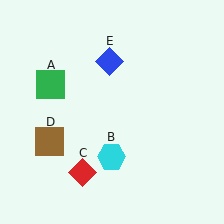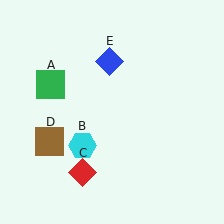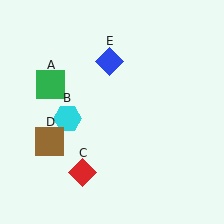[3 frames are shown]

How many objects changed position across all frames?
1 object changed position: cyan hexagon (object B).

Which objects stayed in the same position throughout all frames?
Green square (object A) and red diamond (object C) and brown square (object D) and blue diamond (object E) remained stationary.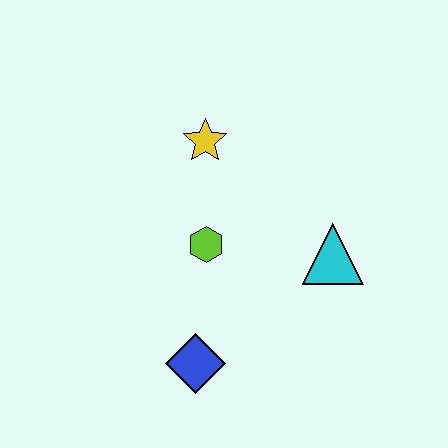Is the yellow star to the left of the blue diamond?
No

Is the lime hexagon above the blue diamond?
Yes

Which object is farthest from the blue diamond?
The yellow star is farthest from the blue diamond.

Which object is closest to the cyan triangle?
The lime hexagon is closest to the cyan triangle.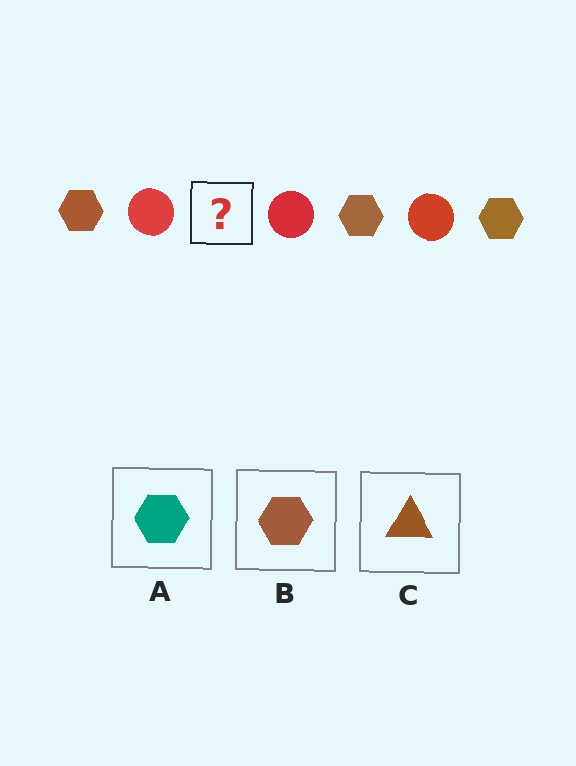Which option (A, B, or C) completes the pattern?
B.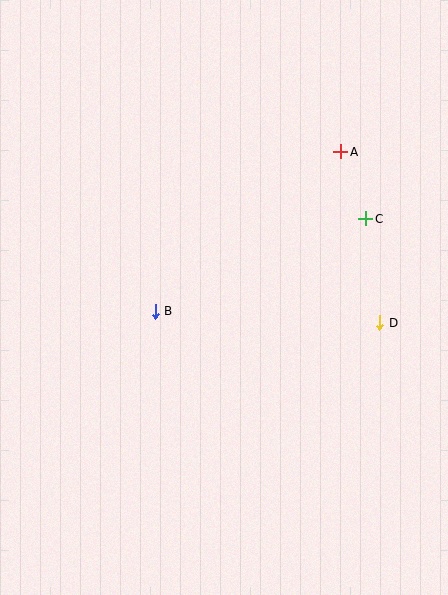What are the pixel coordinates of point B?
Point B is at (155, 311).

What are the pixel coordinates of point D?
Point D is at (380, 323).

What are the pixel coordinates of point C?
Point C is at (366, 219).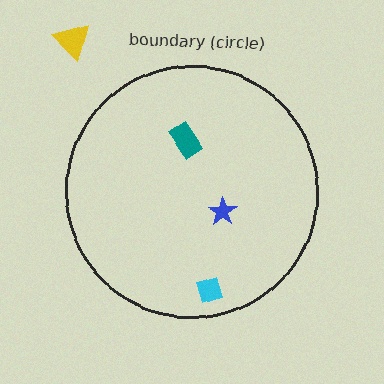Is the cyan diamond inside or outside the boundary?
Inside.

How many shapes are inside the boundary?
3 inside, 1 outside.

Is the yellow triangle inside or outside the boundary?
Outside.